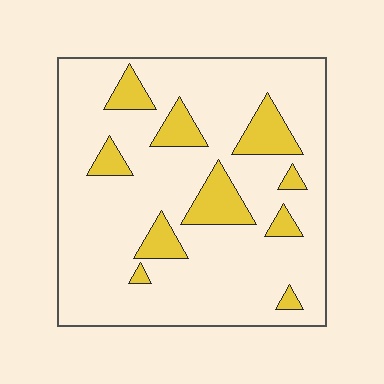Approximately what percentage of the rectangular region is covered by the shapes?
Approximately 15%.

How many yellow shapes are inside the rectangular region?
10.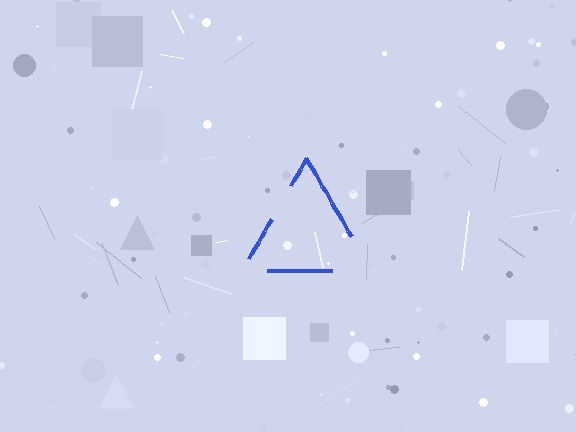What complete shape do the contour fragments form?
The contour fragments form a triangle.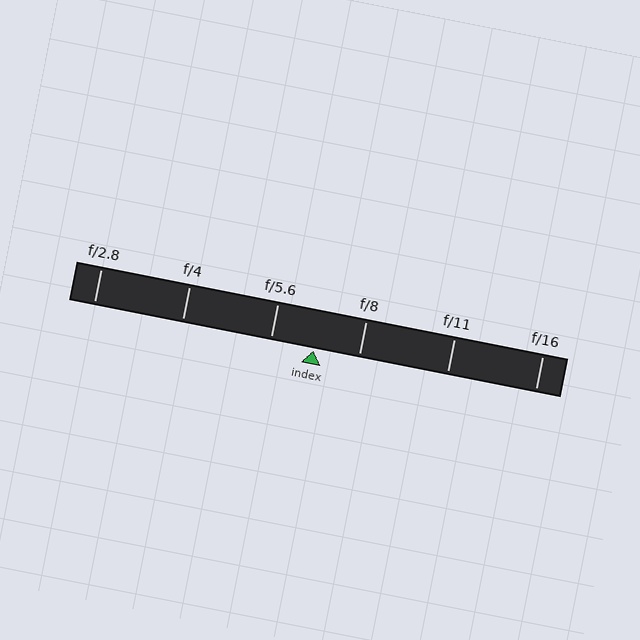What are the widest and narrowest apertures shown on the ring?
The widest aperture shown is f/2.8 and the narrowest is f/16.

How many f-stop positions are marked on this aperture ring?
There are 6 f-stop positions marked.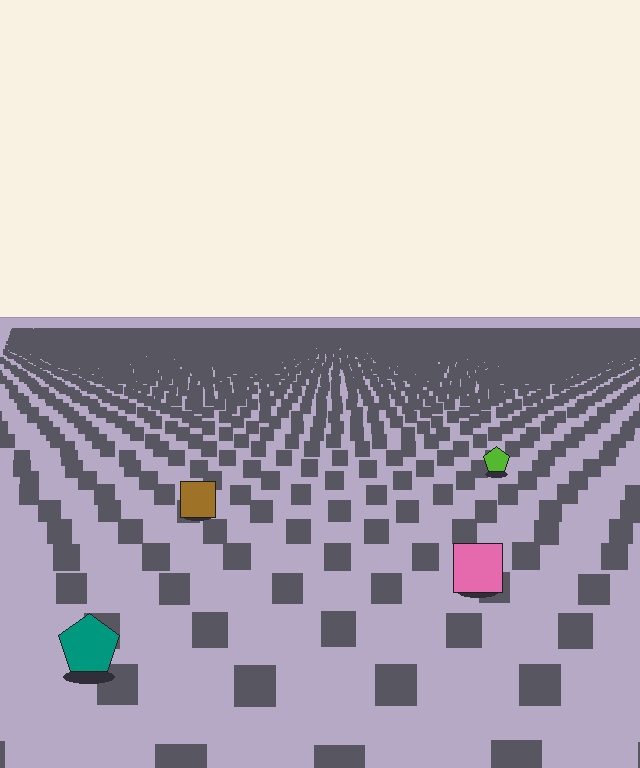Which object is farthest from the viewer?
The lime pentagon is farthest from the viewer. It appears smaller and the ground texture around it is denser.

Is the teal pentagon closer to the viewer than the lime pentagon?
Yes. The teal pentagon is closer — you can tell from the texture gradient: the ground texture is coarser near it.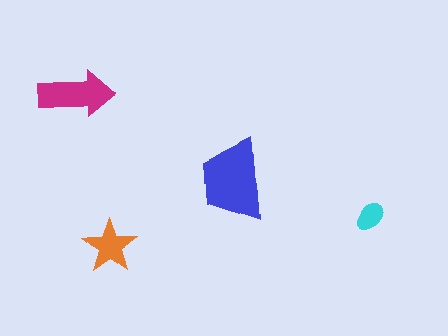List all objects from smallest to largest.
The cyan ellipse, the orange star, the magenta arrow, the blue trapezoid.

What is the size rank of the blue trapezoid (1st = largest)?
1st.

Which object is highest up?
The magenta arrow is topmost.